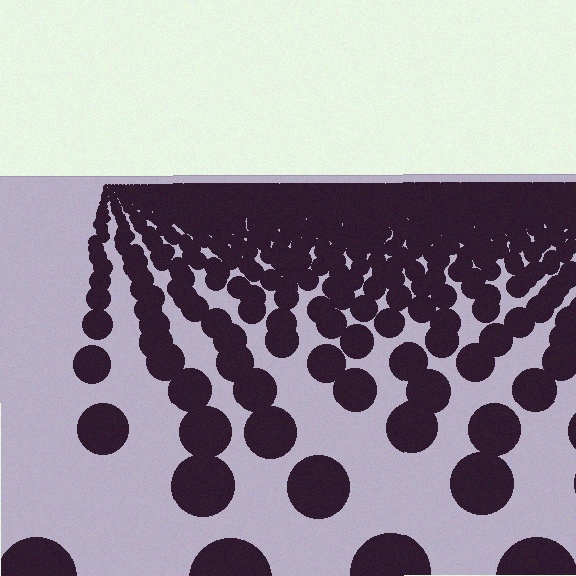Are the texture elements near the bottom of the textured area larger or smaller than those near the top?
Larger. Near the bottom, elements are closer to the viewer and appear at a bigger on-screen size.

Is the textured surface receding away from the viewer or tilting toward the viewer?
The surface is receding away from the viewer. Texture elements get smaller and denser toward the top.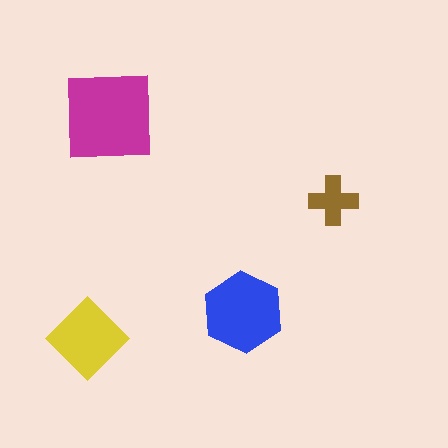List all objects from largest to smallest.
The magenta square, the blue hexagon, the yellow diamond, the brown cross.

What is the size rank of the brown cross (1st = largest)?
4th.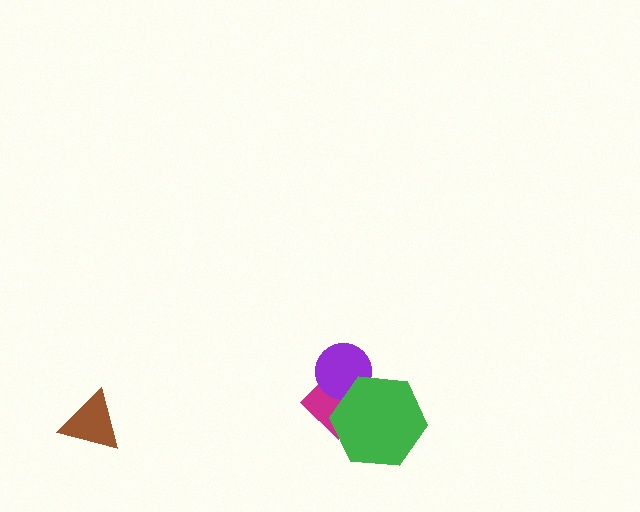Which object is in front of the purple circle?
The green hexagon is in front of the purple circle.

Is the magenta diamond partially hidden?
Yes, it is partially covered by another shape.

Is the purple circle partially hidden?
Yes, it is partially covered by another shape.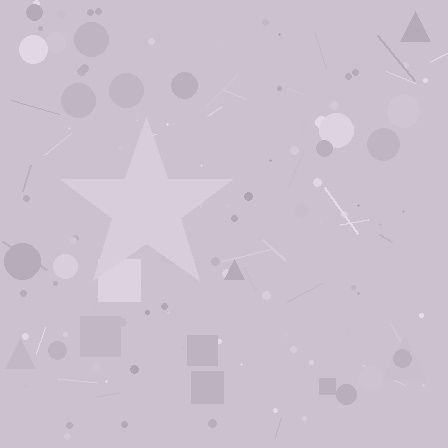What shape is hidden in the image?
A star is hidden in the image.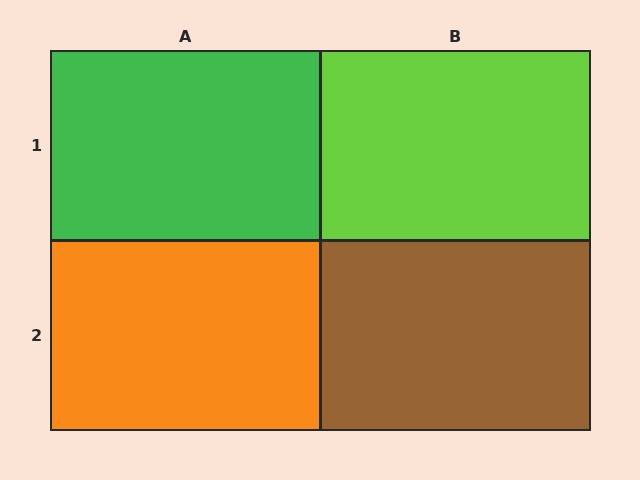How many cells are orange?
1 cell is orange.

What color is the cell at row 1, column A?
Green.